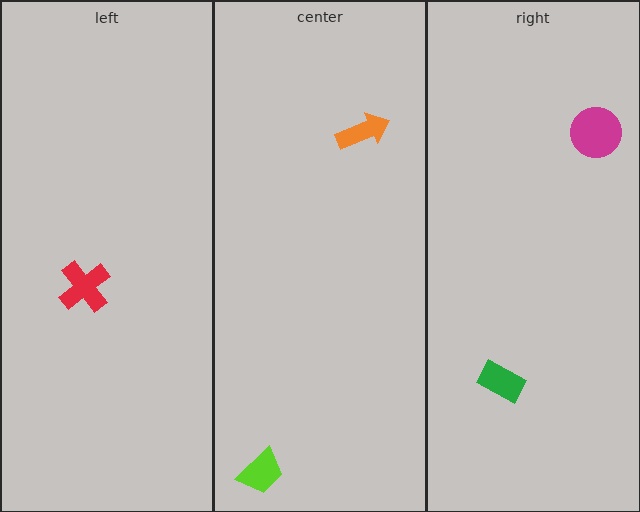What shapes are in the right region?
The green rectangle, the magenta circle.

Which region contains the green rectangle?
The right region.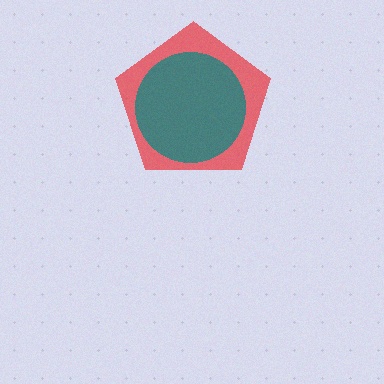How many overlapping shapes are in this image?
There are 2 overlapping shapes in the image.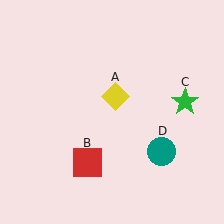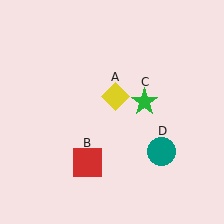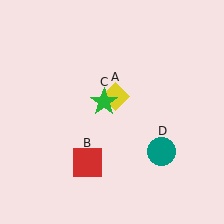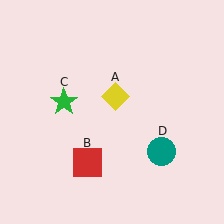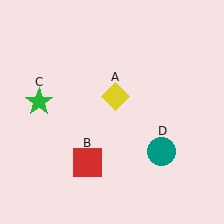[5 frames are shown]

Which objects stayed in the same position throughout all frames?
Yellow diamond (object A) and red square (object B) and teal circle (object D) remained stationary.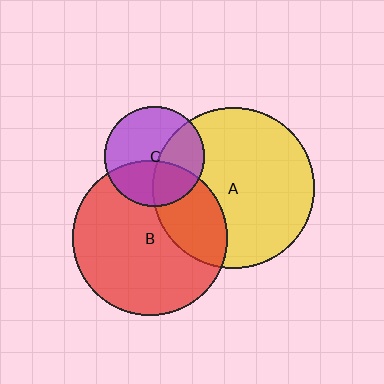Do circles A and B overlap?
Yes.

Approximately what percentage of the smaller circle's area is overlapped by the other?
Approximately 30%.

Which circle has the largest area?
Circle A (yellow).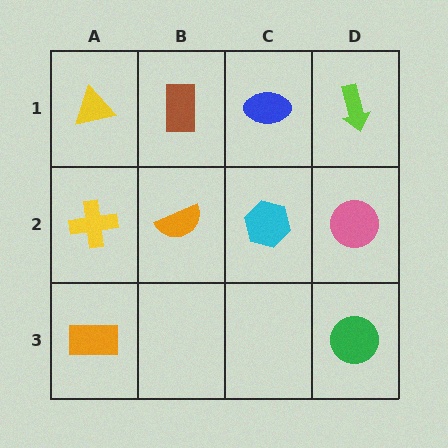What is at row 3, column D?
A green circle.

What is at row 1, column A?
A yellow triangle.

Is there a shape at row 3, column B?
No, that cell is empty.